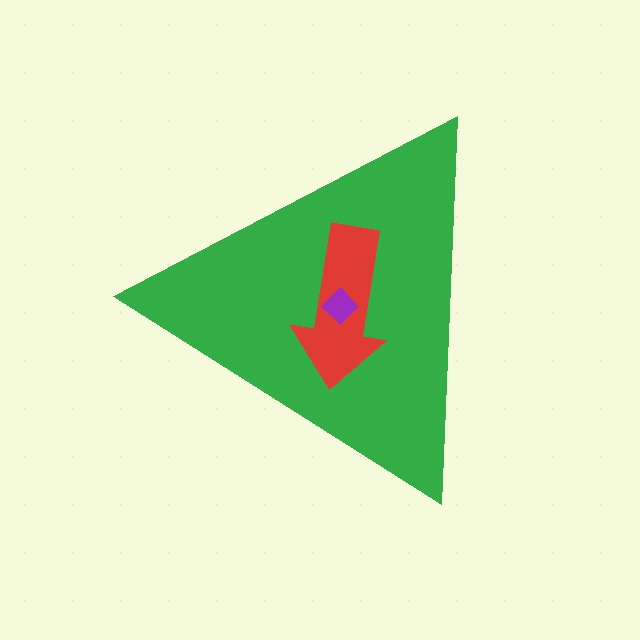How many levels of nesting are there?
3.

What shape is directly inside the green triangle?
The red arrow.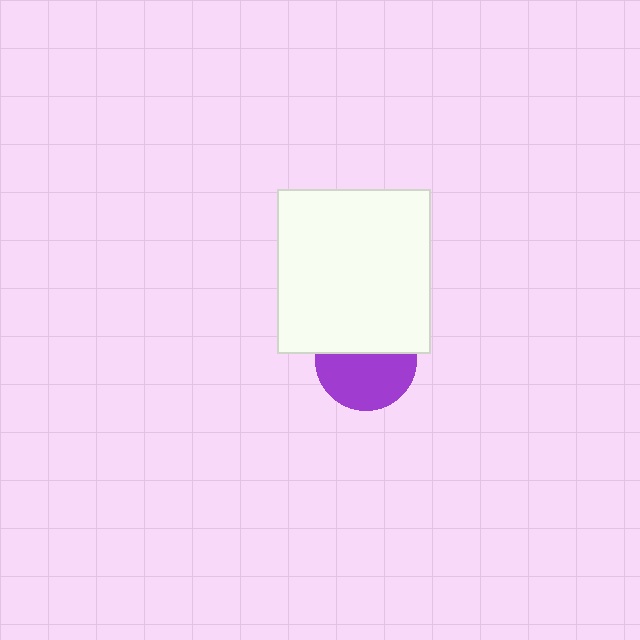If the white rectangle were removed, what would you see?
You would see the complete purple circle.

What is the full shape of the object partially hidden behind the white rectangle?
The partially hidden object is a purple circle.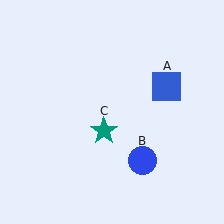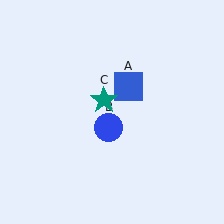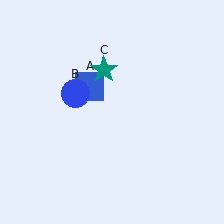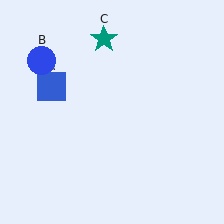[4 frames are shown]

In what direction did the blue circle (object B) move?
The blue circle (object B) moved up and to the left.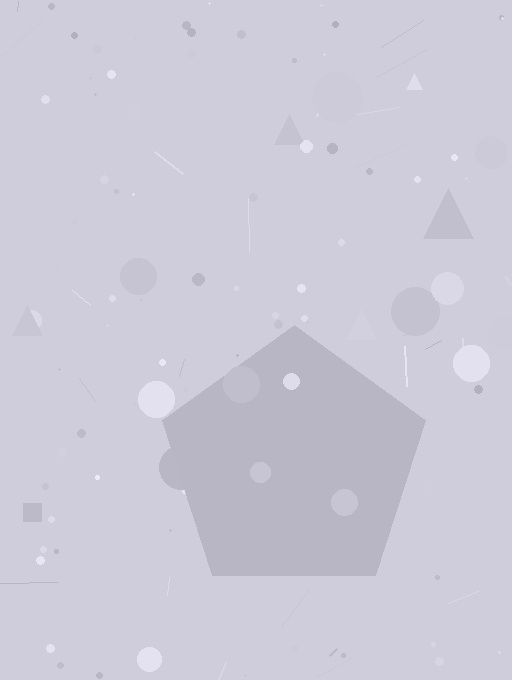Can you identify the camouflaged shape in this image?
The camouflaged shape is a pentagon.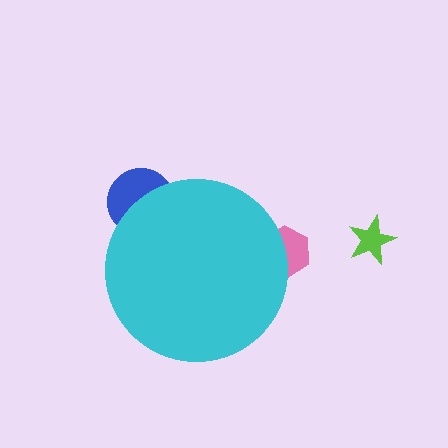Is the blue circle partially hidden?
Yes, the blue circle is partially hidden behind the cyan circle.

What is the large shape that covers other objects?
A cyan circle.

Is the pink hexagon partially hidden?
Yes, the pink hexagon is partially hidden behind the cyan circle.